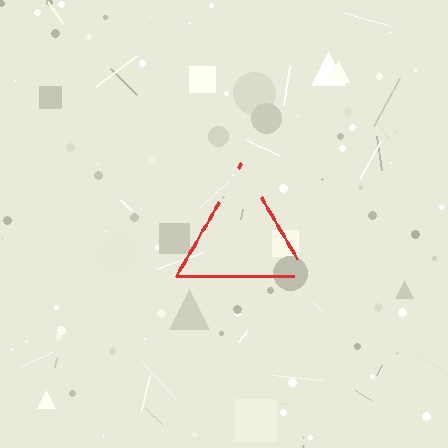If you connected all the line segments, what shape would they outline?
They would outline a triangle.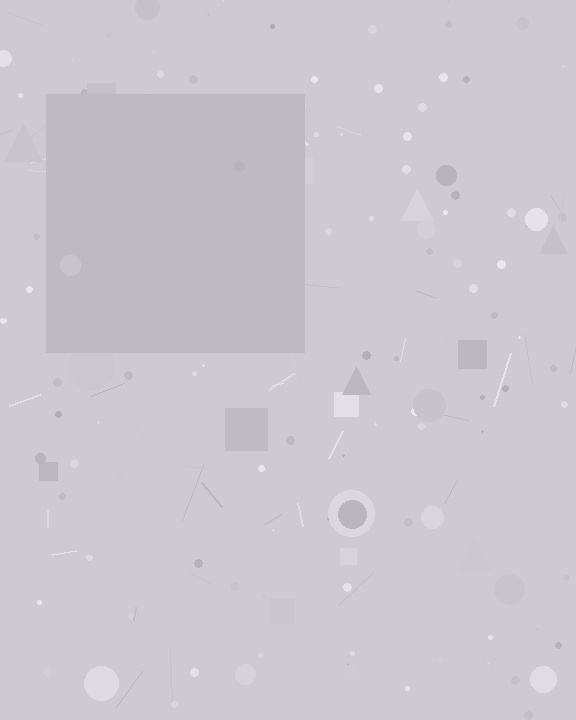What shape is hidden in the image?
A square is hidden in the image.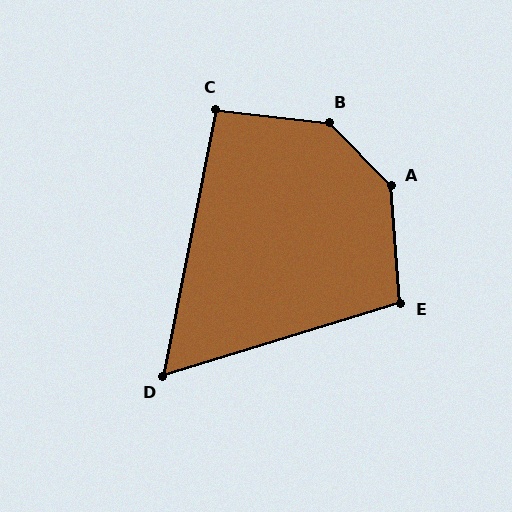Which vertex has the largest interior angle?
B, at approximately 141 degrees.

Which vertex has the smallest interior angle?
D, at approximately 62 degrees.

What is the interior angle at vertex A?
Approximately 140 degrees (obtuse).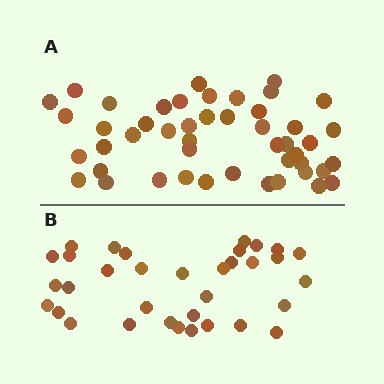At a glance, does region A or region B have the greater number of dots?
Region A (the top region) has more dots.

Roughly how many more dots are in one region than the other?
Region A has approximately 15 more dots than region B.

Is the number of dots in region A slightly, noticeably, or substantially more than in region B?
Region A has noticeably more, but not dramatically so. The ratio is roughly 1.4 to 1.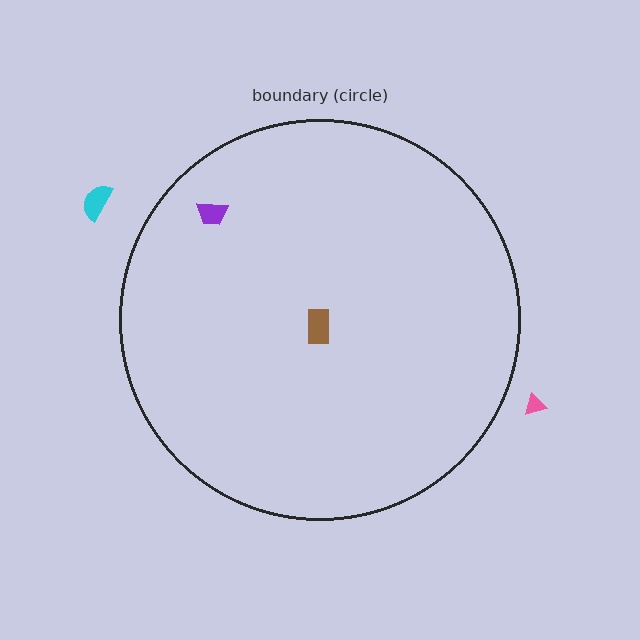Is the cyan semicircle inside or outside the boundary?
Outside.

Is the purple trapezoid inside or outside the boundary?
Inside.